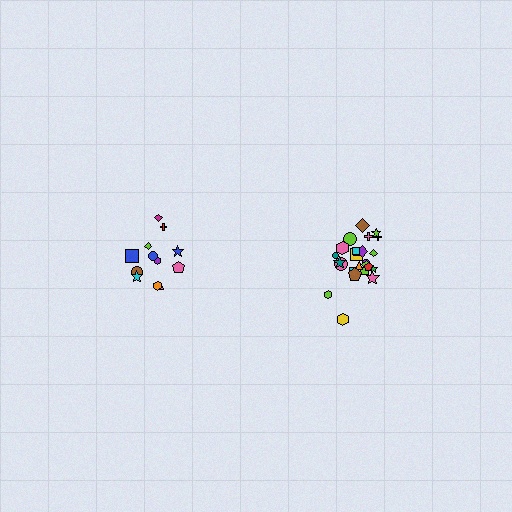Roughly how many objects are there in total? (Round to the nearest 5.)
Roughly 35 objects in total.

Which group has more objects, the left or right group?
The right group.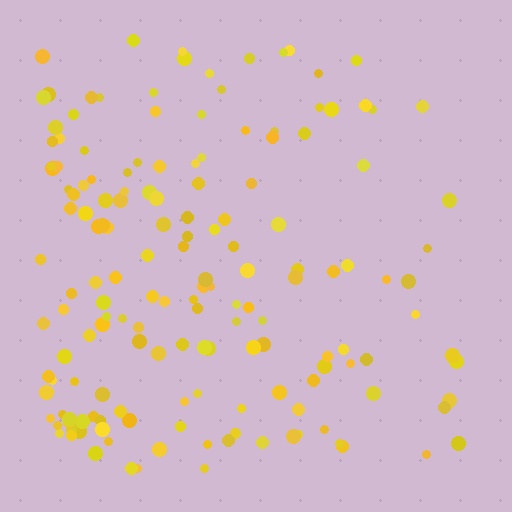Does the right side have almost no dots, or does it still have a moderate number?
Still a moderate number, just noticeably fewer than the left.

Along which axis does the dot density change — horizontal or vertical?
Horizontal.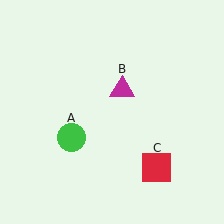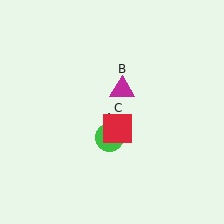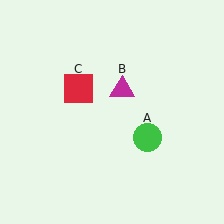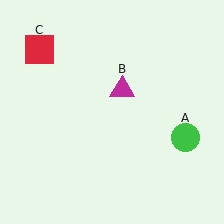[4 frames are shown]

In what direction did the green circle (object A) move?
The green circle (object A) moved right.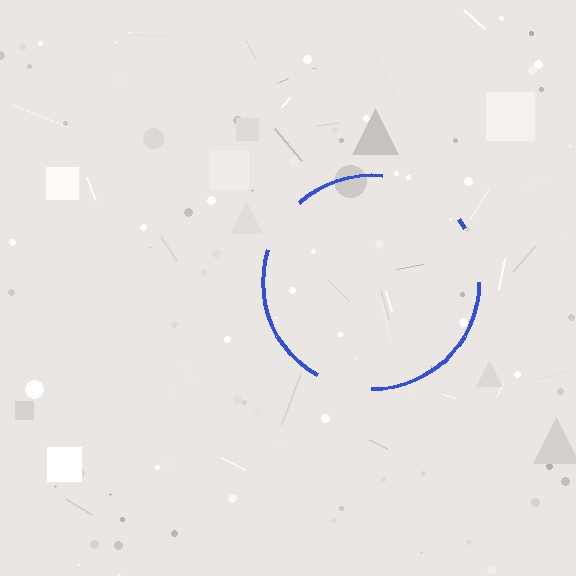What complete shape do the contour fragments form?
The contour fragments form a circle.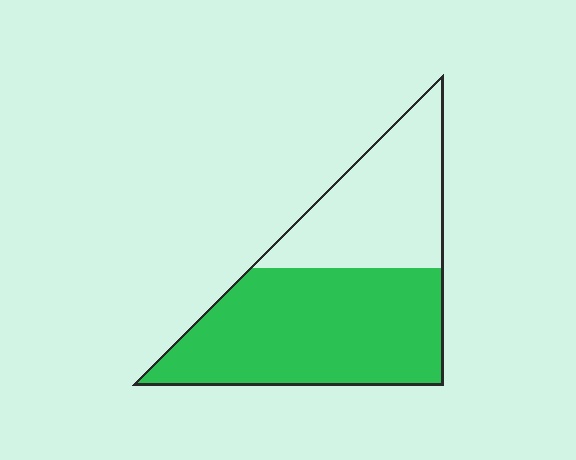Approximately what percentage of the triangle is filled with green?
Approximately 60%.